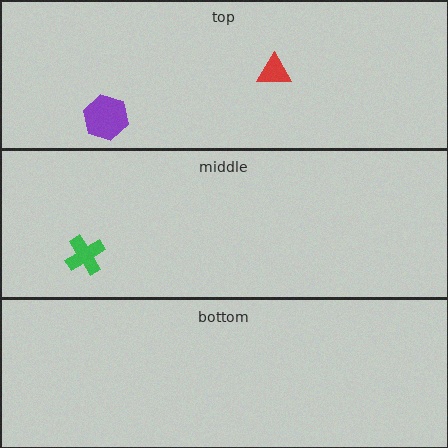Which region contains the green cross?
The middle region.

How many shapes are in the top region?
2.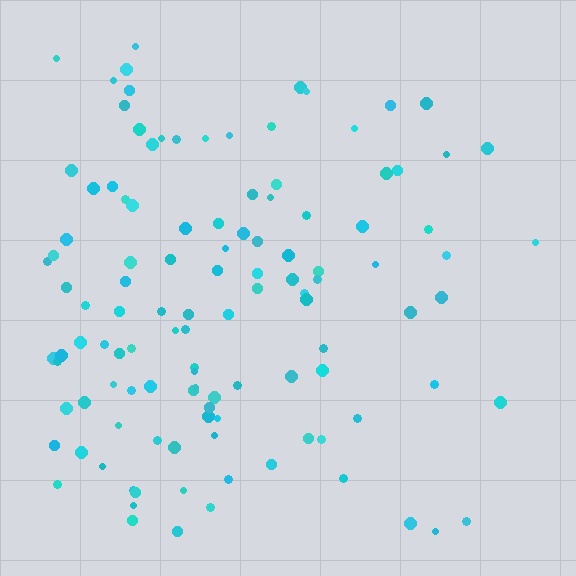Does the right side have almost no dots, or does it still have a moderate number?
Still a moderate number, just noticeably fewer than the left.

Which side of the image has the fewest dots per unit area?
The right.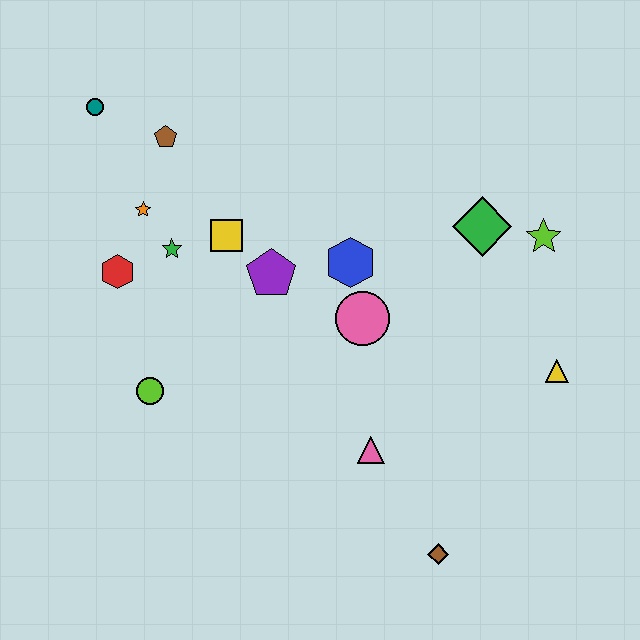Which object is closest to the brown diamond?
The pink triangle is closest to the brown diamond.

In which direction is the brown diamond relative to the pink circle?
The brown diamond is below the pink circle.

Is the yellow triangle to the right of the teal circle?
Yes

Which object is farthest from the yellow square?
The brown diamond is farthest from the yellow square.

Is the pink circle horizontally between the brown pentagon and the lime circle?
No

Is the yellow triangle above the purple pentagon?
No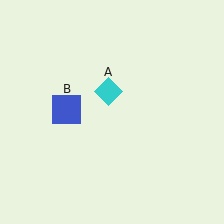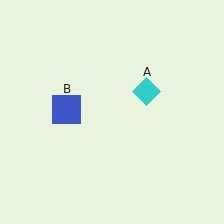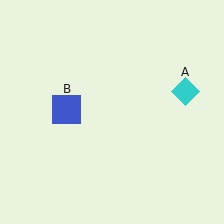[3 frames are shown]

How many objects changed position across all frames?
1 object changed position: cyan diamond (object A).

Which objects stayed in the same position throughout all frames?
Blue square (object B) remained stationary.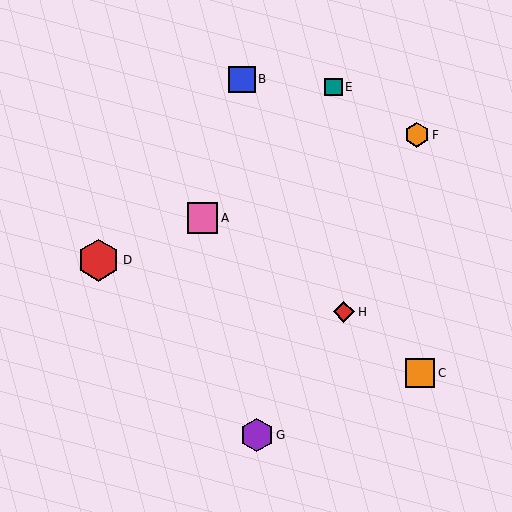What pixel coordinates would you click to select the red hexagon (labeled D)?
Click at (99, 260) to select the red hexagon D.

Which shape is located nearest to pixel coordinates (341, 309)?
The red diamond (labeled H) at (344, 312) is nearest to that location.